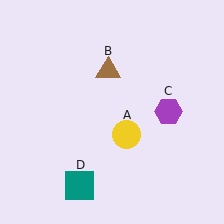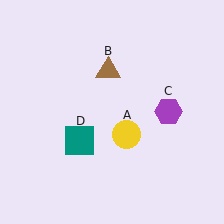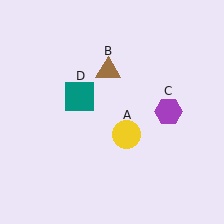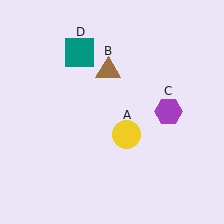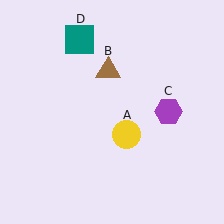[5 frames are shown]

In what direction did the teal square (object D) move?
The teal square (object D) moved up.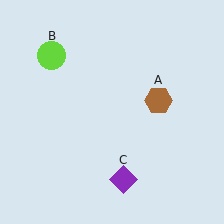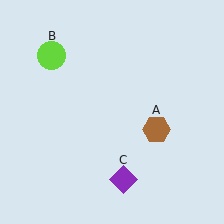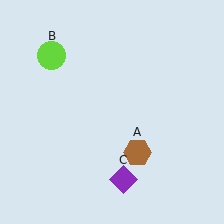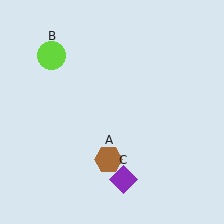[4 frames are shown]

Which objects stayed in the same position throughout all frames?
Lime circle (object B) and purple diamond (object C) remained stationary.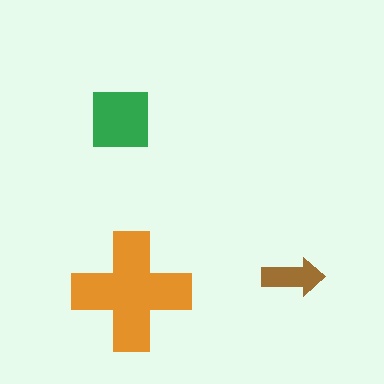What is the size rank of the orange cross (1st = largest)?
1st.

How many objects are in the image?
There are 3 objects in the image.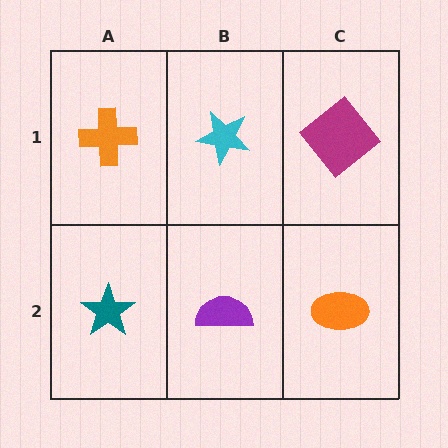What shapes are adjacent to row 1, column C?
An orange ellipse (row 2, column C), a cyan star (row 1, column B).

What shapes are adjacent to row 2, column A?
An orange cross (row 1, column A), a purple semicircle (row 2, column B).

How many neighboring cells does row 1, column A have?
2.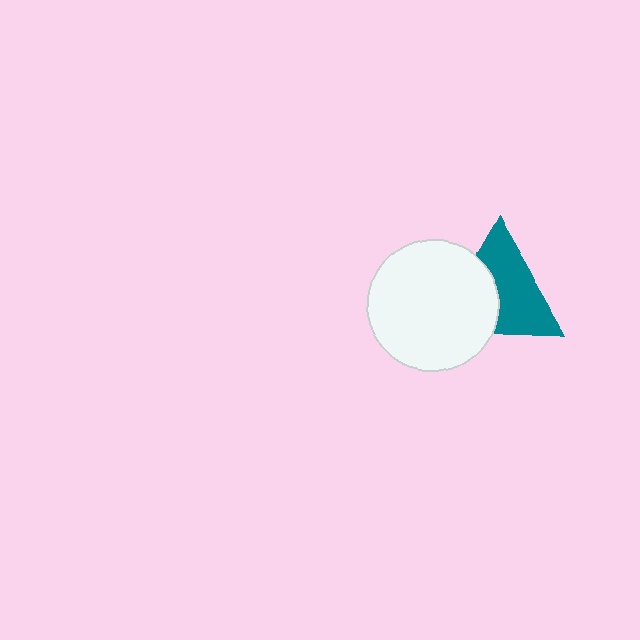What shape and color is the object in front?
The object in front is a white circle.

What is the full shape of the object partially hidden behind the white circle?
The partially hidden object is a teal triangle.